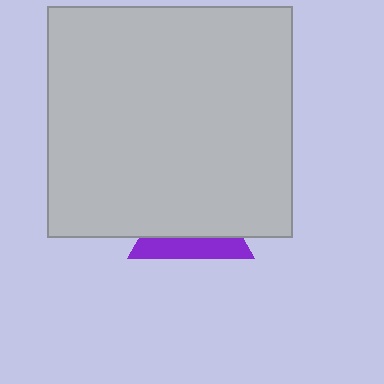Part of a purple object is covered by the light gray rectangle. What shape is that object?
It is a triangle.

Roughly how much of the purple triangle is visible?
A small part of it is visible (roughly 35%).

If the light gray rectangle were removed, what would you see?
You would see the complete purple triangle.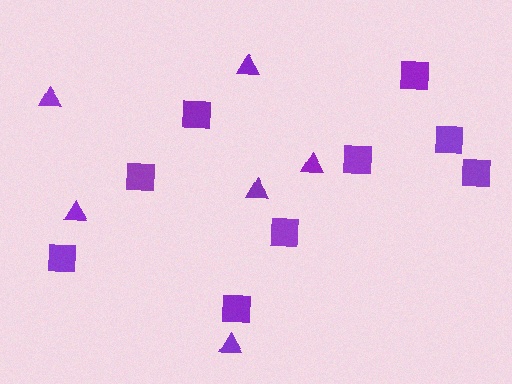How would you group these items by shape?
There are 2 groups: one group of triangles (6) and one group of squares (9).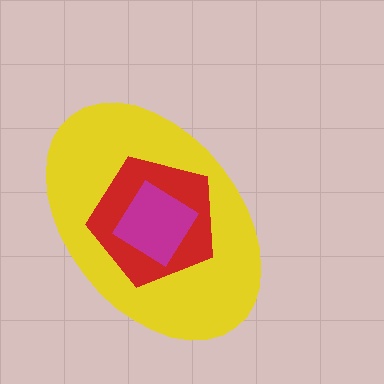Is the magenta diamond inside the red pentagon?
Yes.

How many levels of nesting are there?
3.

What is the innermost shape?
The magenta diamond.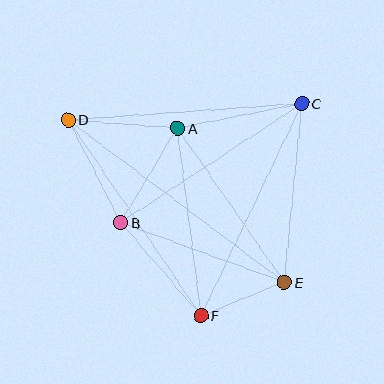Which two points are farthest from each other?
Points D and E are farthest from each other.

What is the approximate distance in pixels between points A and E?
The distance between A and E is approximately 187 pixels.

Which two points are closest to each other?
Points E and F are closest to each other.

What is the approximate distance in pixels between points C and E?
The distance between C and E is approximately 179 pixels.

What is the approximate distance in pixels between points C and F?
The distance between C and F is approximately 234 pixels.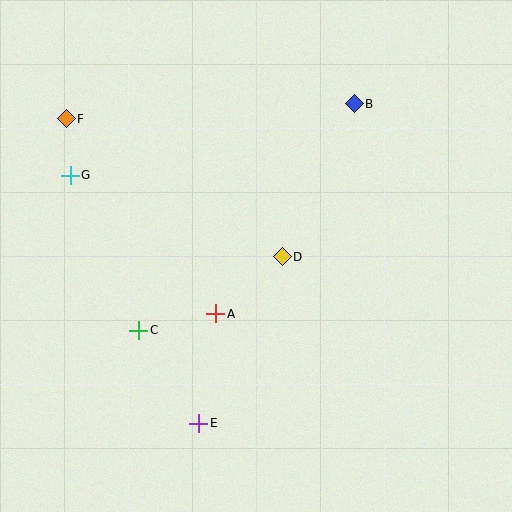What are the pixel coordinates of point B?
Point B is at (354, 104).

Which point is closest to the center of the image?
Point D at (282, 257) is closest to the center.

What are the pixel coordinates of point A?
Point A is at (216, 314).